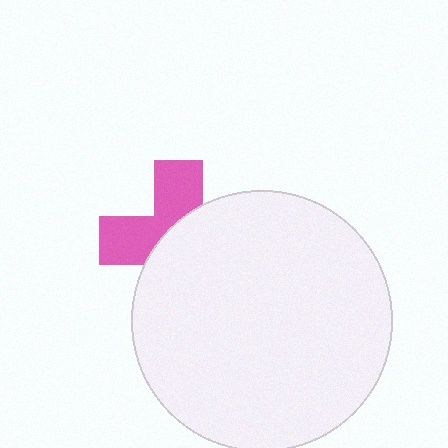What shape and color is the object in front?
The object in front is a white circle.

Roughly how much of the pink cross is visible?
A small part of it is visible (roughly 42%).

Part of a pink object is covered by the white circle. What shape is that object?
It is a cross.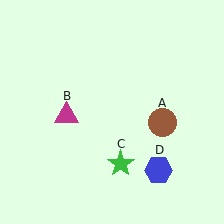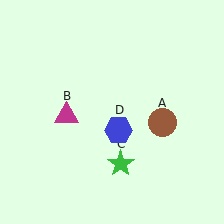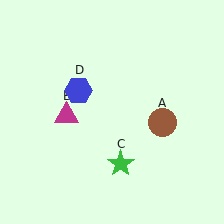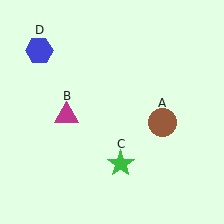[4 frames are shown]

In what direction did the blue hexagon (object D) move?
The blue hexagon (object D) moved up and to the left.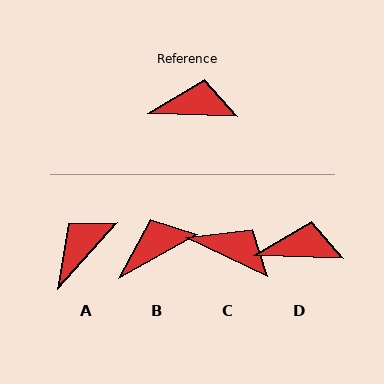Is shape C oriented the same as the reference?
No, it is off by about 23 degrees.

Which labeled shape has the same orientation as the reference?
D.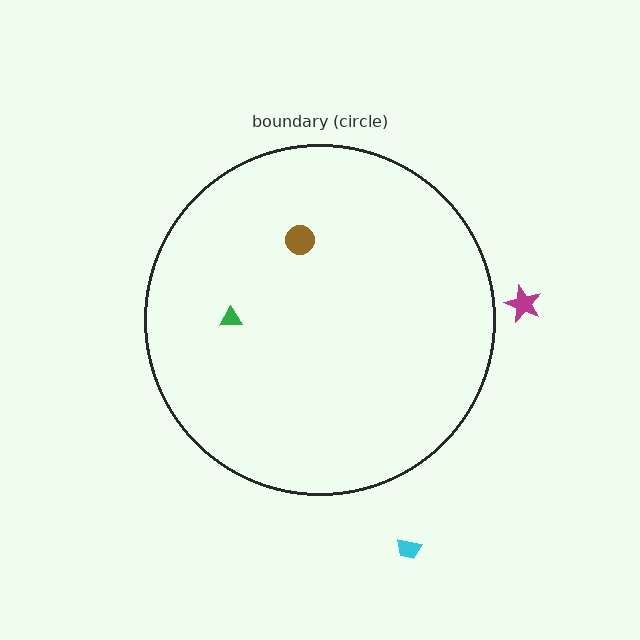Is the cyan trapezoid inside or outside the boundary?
Outside.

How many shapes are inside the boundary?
2 inside, 2 outside.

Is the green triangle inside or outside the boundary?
Inside.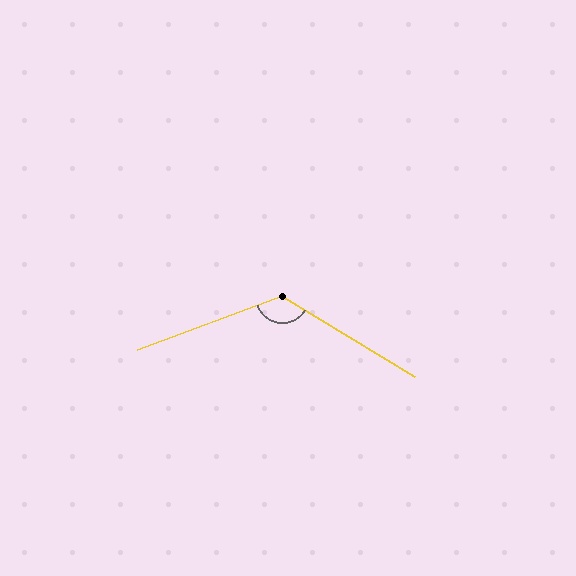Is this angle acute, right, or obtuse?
It is obtuse.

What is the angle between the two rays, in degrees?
Approximately 129 degrees.